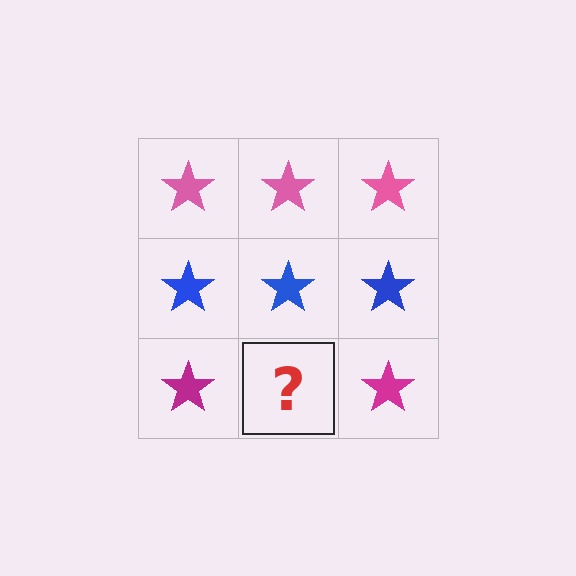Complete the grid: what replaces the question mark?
The question mark should be replaced with a magenta star.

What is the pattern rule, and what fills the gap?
The rule is that each row has a consistent color. The gap should be filled with a magenta star.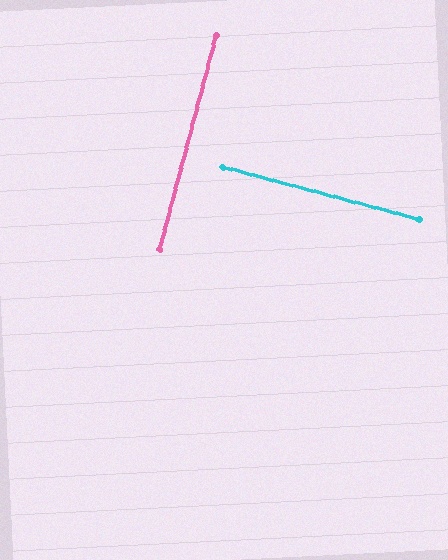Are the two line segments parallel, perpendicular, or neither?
Perpendicular — they meet at approximately 90°.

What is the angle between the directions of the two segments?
Approximately 90 degrees.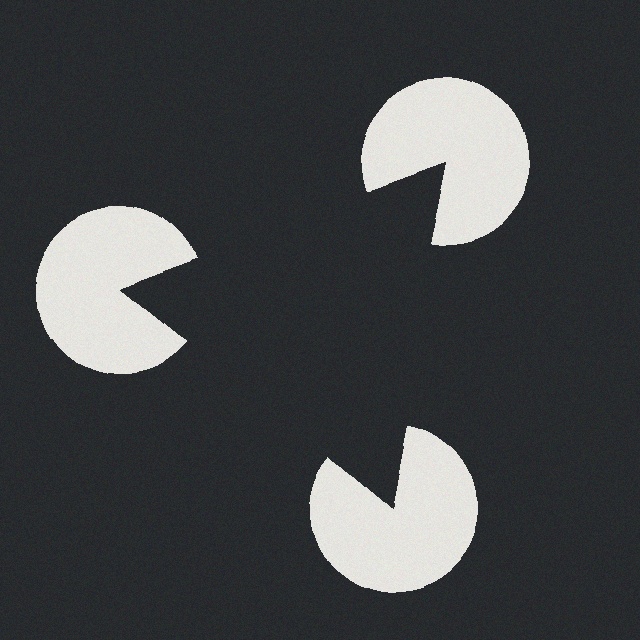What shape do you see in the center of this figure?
An illusory triangle — its edges are inferred from the aligned wedge cuts in the pac-man discs, not physically drawn.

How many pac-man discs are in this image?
There are 3 — one at each vertex of the illusory triangle.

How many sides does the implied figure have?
3 sides.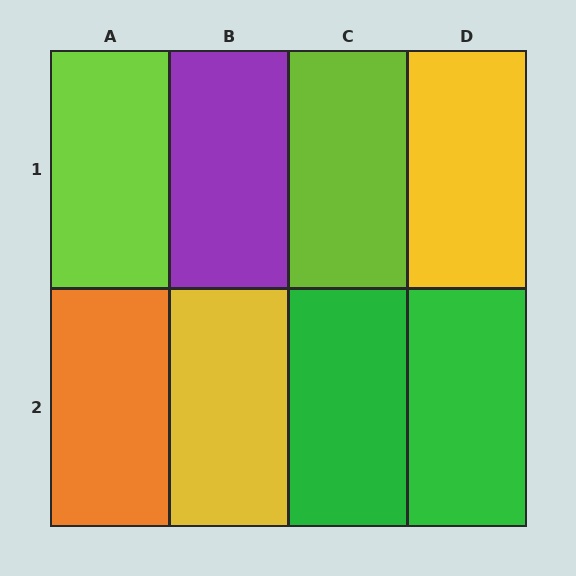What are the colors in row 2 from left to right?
Orange, yellow, green, green.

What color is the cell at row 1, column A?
Lime.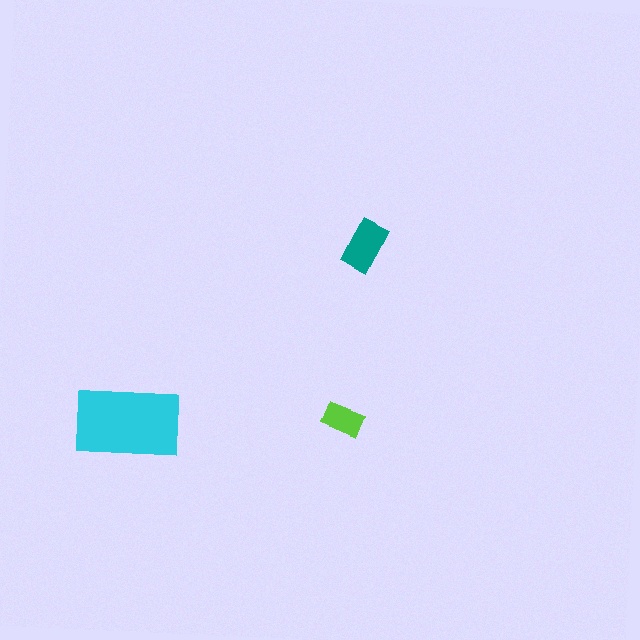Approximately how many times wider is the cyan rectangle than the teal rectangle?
About 2 times wider.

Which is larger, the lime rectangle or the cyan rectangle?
The cyan one.